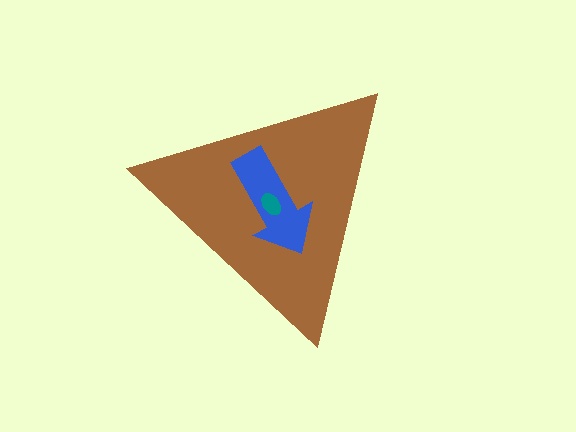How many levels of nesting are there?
3.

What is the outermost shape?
The brown triangle.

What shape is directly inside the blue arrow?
The teal ellipse.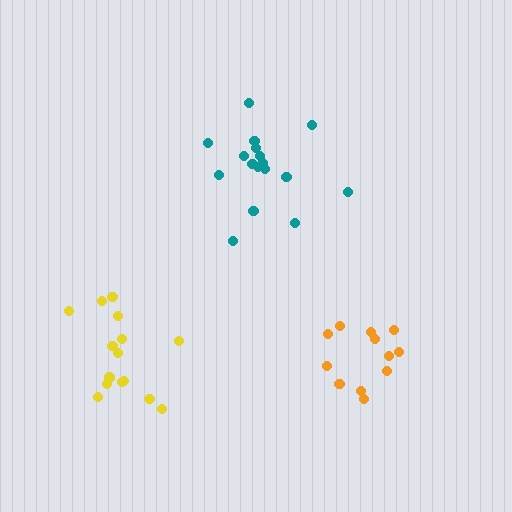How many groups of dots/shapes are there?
There are 3 groups.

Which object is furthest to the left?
The yellow cluster is leftmost.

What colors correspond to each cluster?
The clusters are colored: teal, orange, yellow.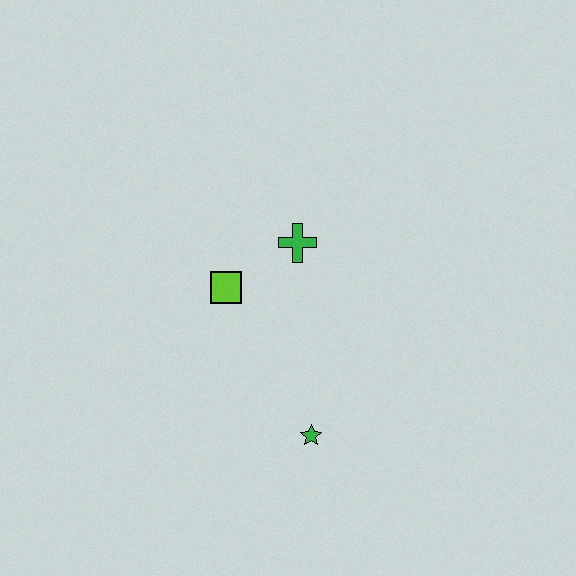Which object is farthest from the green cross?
The green star is farthest from the green cross.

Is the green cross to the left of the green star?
Yes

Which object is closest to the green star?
The lime square is closest to the green star.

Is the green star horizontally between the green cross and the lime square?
No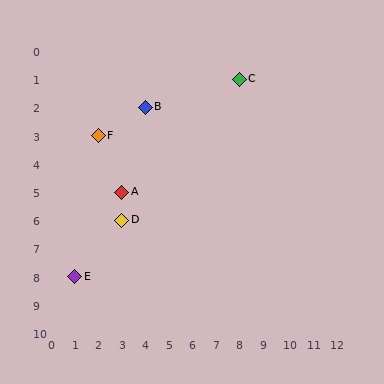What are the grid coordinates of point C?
Point C is at grid coordinates (8, 1).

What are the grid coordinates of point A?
Point A is at grid coordinates (3, 5).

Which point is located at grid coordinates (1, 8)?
Point E is at (1, 8).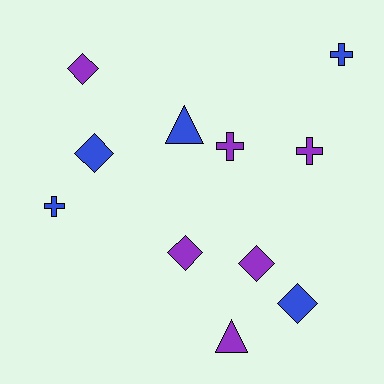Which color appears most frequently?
Purple, with 6 objects.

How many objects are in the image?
There are 11 objects.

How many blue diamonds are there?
There are 2 blue diamonds.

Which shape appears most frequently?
Diamond, with 5 objects.